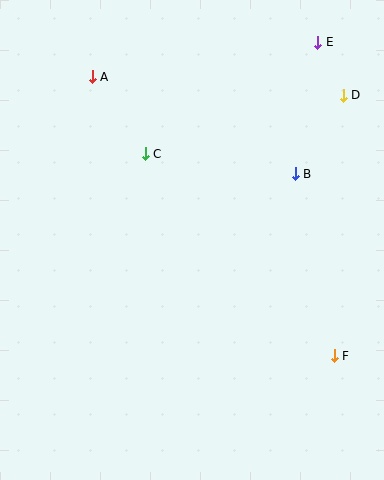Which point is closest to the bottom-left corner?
Point F is closest to the bottom-left corner.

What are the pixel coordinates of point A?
Point A is at (92, 77).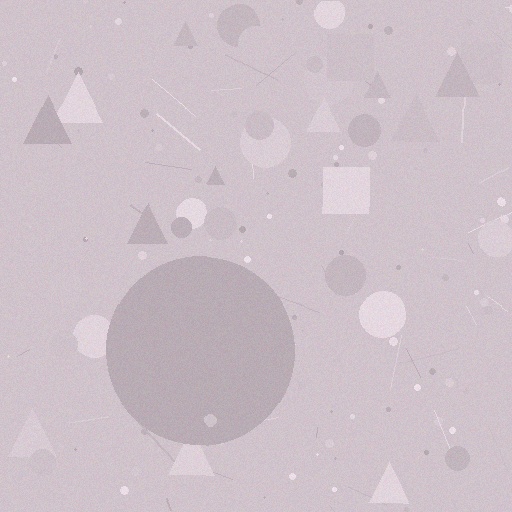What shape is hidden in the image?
A circle is hidden in the image.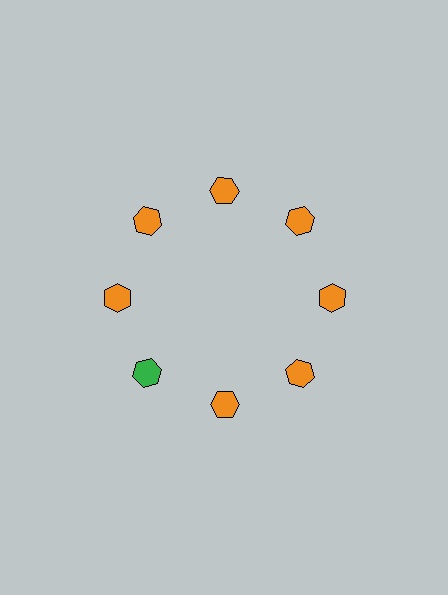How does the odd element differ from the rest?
It has a different color: green instead of orange.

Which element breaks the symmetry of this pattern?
The green hexagon at roughly the 8 o'clock position breaks the symmetry. All other shapes are orange hexagons.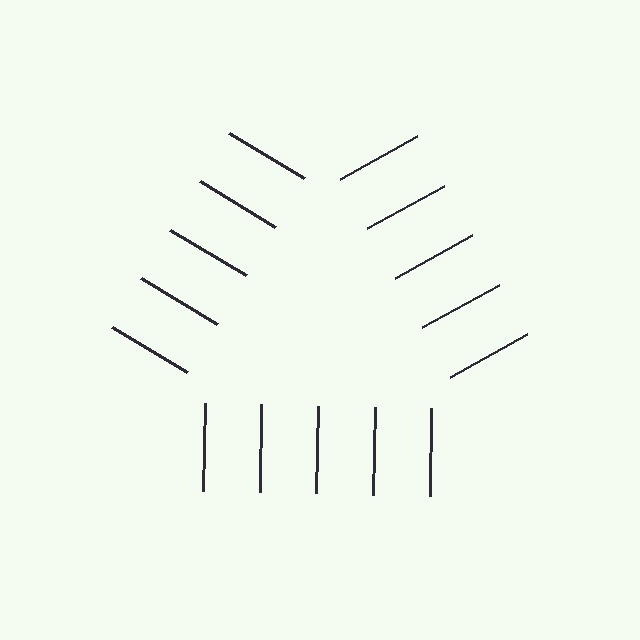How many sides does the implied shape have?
3 sides — the line-ends trace a triangle.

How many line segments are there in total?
15 — 5 along each of the 3 edges.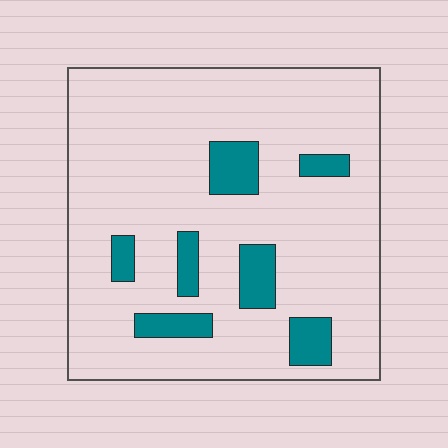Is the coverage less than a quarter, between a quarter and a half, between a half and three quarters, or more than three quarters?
Less than a quarter.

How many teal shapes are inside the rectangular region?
7.